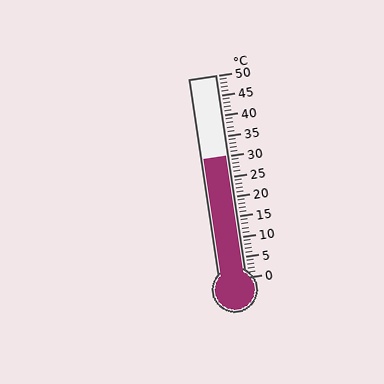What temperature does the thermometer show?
The thermometer shows approximately 30°C.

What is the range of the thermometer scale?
The thermometer scale ranges from 0°C to 50°C.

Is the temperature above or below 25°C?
The temperature is above 25°C.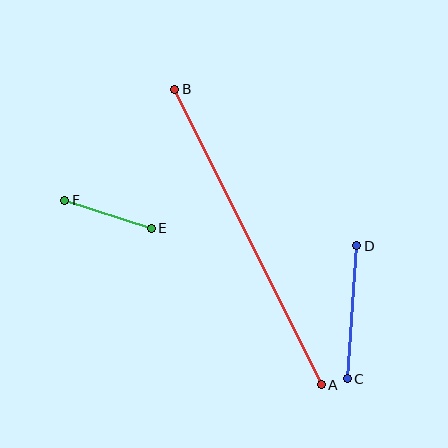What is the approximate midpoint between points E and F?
The midpoint is at approximately (108, 214) pixels.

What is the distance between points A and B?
The distance is approximately 330 pixels.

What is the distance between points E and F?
The distance is approximately 91 pixels.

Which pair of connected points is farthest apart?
Points A and B are farthest apart.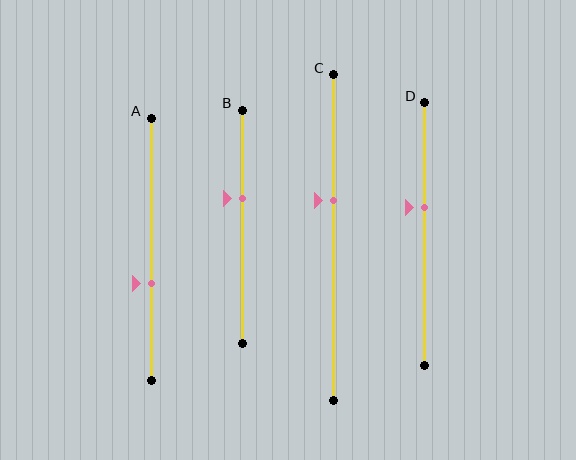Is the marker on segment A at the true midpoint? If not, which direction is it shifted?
No, the marker on segment A is shifted downward by about 13% of the segment length.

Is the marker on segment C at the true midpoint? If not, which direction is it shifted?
No, the marker on segment C is shifted upward by about 11% of the segment length.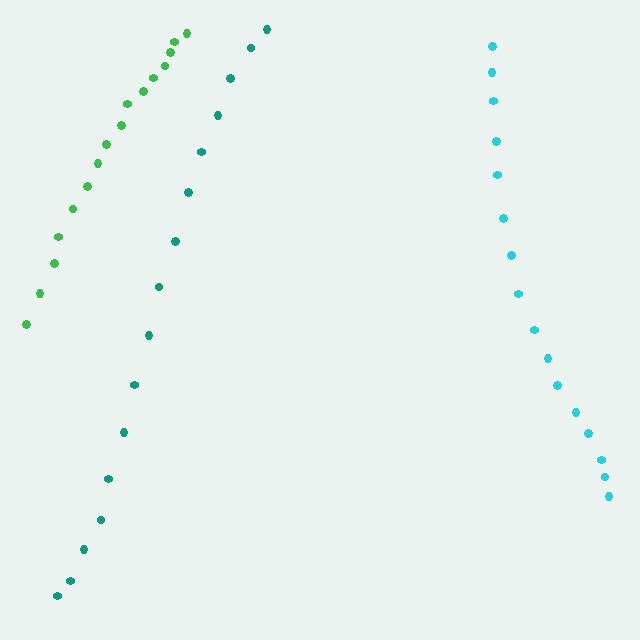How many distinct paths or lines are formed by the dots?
There are 3 distinct paths.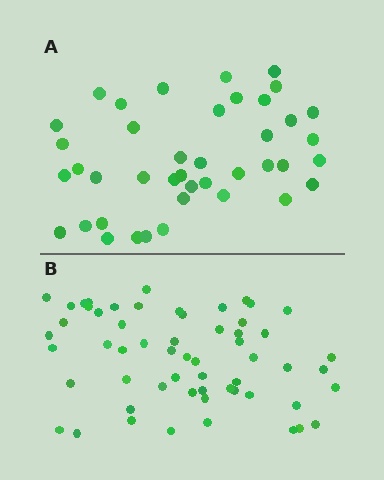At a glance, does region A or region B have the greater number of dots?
Region B (the bottom region) has more dots.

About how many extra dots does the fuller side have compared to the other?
Region B has approximately 15 more dots than region A.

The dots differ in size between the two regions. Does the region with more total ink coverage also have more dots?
No. Region A has more total ink coverage because its dots are larger, but region B actually contains more individual dots. Total area can be misleading — the number of items is what matters here.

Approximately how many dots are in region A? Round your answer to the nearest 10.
About 40 dots. (The exact count is 41, which rounds to 40.)